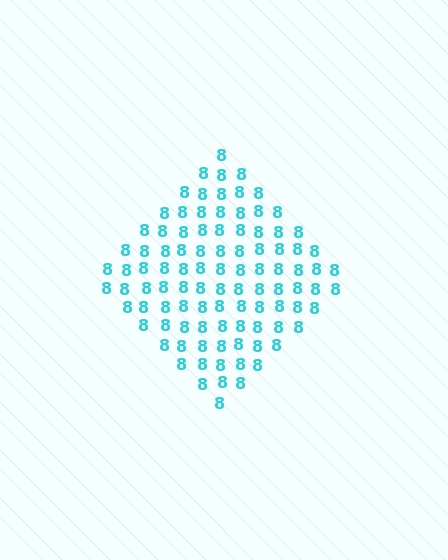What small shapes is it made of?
It is made of small digit 8's.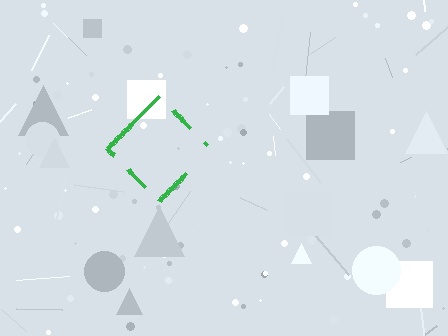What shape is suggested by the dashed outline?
The dashed outline suggests a diamond.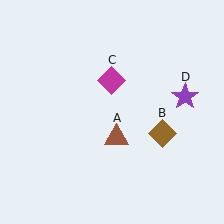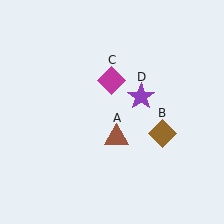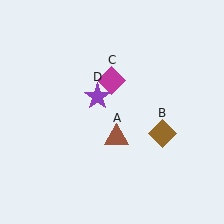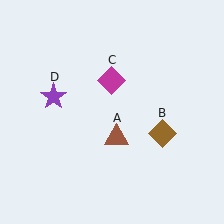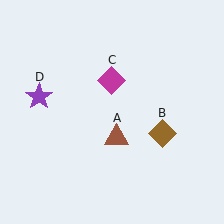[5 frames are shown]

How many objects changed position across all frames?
1 object changed position: purple star (object D).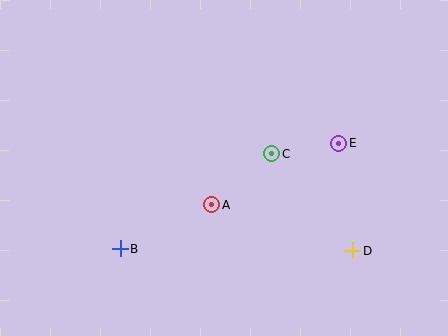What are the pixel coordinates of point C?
Point C is at (272, 154).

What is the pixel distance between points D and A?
The distance between D and A is 148 pixels.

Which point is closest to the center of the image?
Point A at (212, 205) is closest to the center.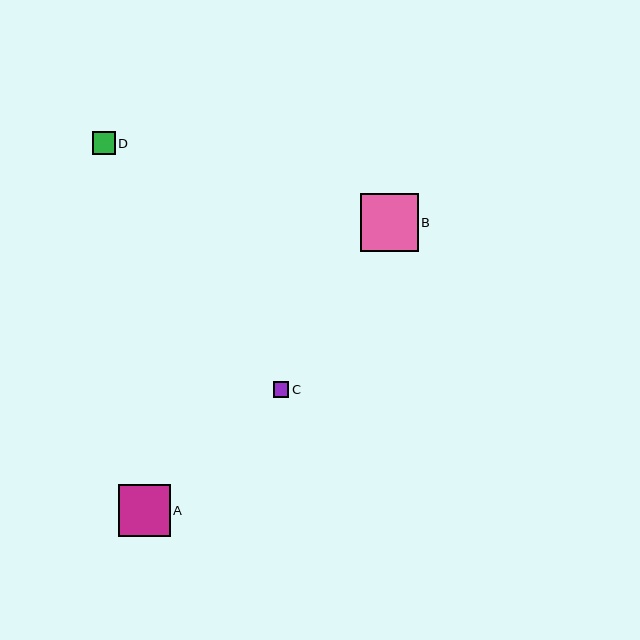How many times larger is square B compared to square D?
Square B is approximately 2.5 times the size of square D.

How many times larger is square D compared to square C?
Square D is approximately 1.5 times the size of square C.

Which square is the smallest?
Square C is the smallest with a size of approximately 16 pixels.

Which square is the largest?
Square B is the largest with a size of approximately 58 pixels.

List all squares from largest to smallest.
From largest to smallest: B, A, D, C.